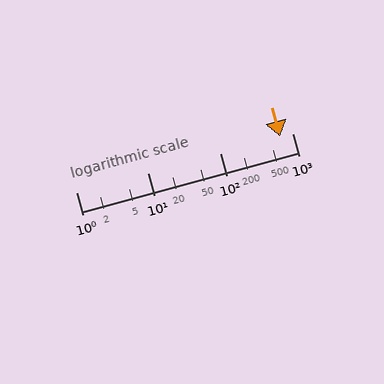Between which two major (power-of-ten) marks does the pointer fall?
The pointer is between 100 and 1000.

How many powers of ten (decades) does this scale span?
The scale spans 3 decades, from 1 to 1000.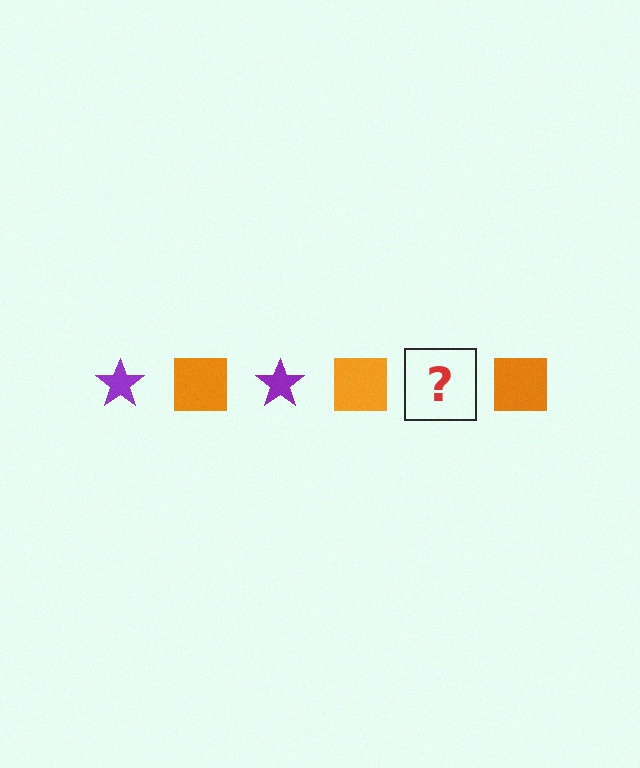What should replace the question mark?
The question mark should be replaced with a purple star.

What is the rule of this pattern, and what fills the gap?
The rule is that the pattern alternates between purple star and orange square. The gap should be filled with a purple star.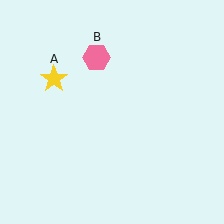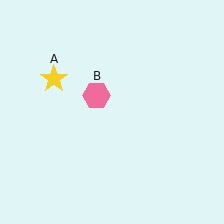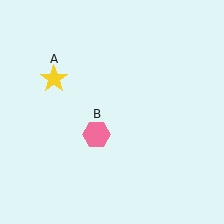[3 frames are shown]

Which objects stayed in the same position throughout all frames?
Yellow star (object A) remained stationary.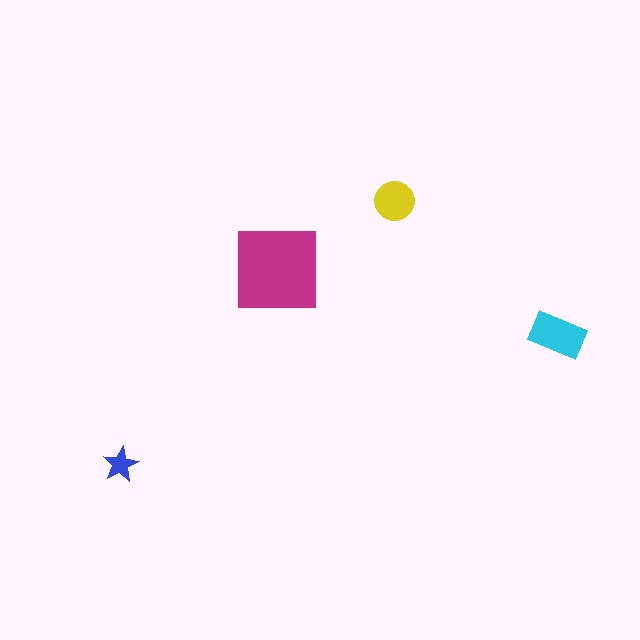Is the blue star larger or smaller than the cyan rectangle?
Smaller.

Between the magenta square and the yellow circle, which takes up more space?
The magenta square.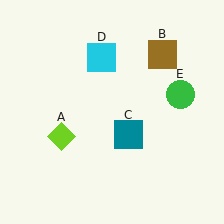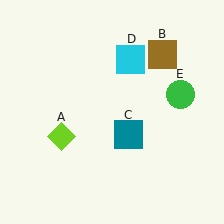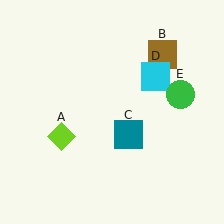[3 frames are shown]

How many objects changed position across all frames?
1 object changed position: cyan square (object D).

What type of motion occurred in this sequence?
The cyan square (object D) rotated clockwise around the center of the scene.